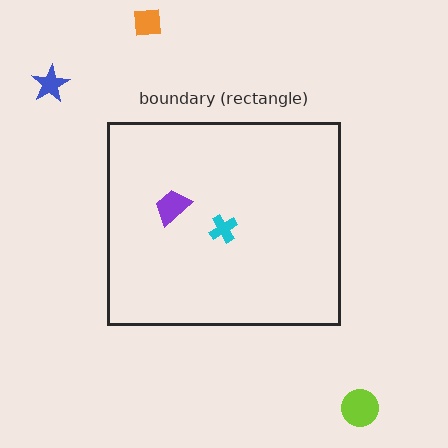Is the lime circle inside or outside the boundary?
Outside.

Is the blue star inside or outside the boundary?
Outside.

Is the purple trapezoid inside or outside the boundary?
Inside.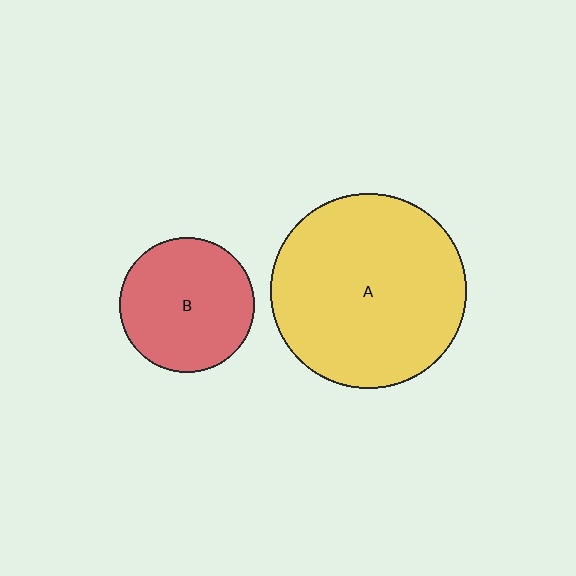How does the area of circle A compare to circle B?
Approximately 2.1 times.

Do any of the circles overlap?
No, none of the circles overlap.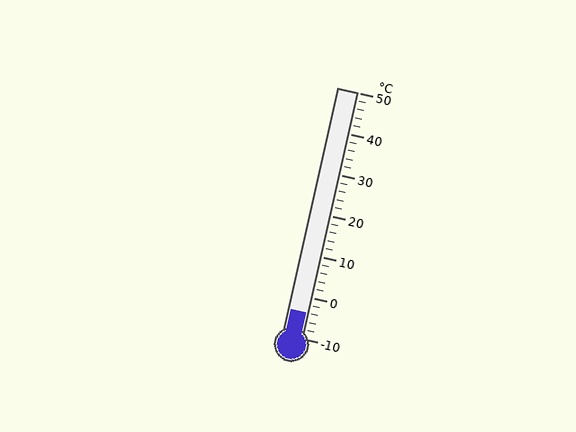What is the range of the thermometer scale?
The thermometer scale ranges from -10°C to 50°C.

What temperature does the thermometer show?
The thermometer shows approximately -4°C.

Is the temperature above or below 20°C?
The temperature is below 20°C.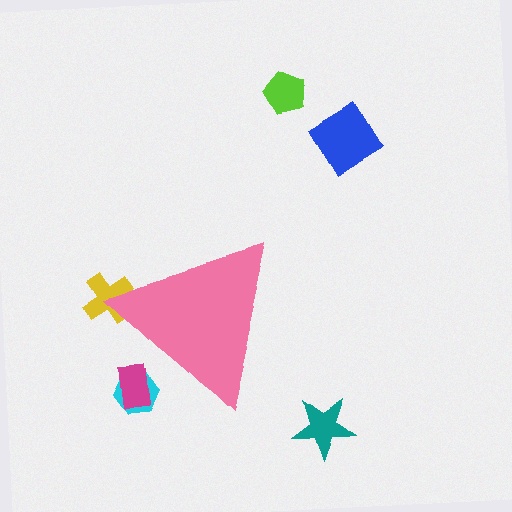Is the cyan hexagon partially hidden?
Yes, the cyan hexagon is partially hidden behind the pink triangle.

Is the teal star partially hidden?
No, the teal star is fully visible.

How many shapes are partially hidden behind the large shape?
3 shapes are partially hidden.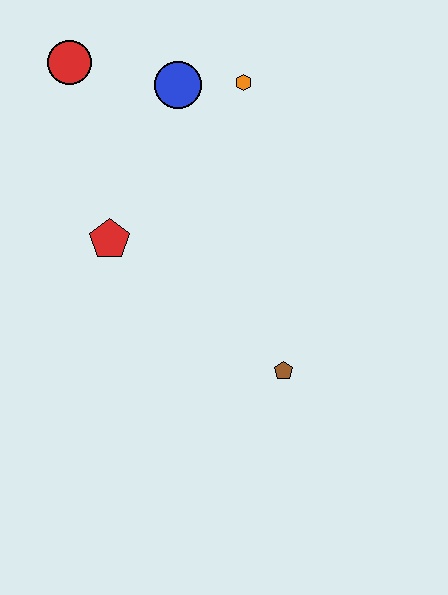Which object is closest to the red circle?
The blue circle is closest to the red circle.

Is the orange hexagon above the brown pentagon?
Yes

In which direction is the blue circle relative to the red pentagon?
The blue circle is above the red pentagon.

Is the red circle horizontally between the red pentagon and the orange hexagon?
No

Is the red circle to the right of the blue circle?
No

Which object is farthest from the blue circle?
The brown pentagon is farthest from the blue circle.